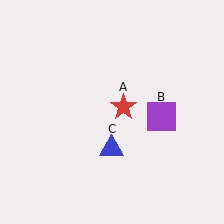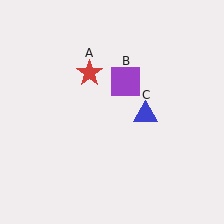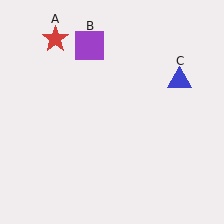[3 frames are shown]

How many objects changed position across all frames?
3 objects changed position: red star (object A), purple square (object B), blue triangle (object C).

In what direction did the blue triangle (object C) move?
The blue triangle (object C) moved up and to the right.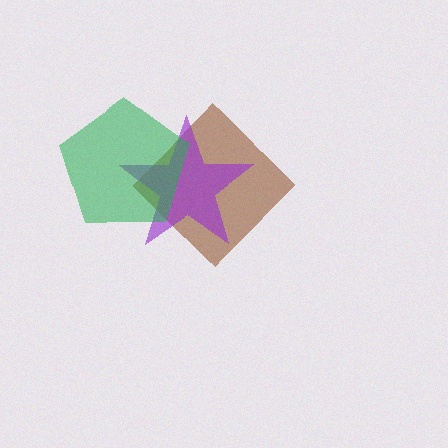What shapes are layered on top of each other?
The layered shapes are: a brown diamond, a purple star, a green pentagon.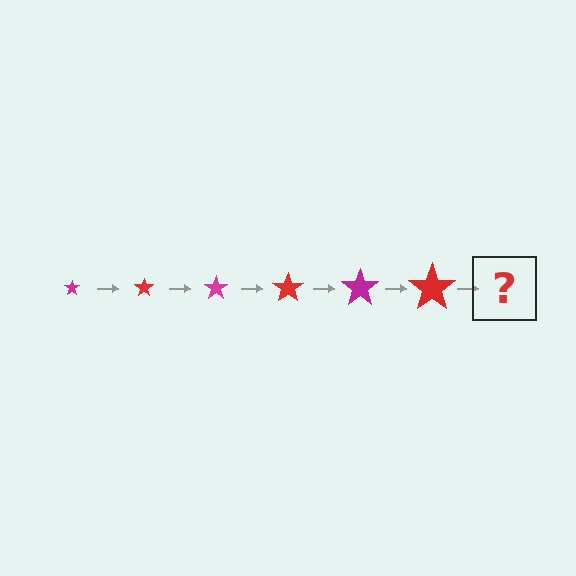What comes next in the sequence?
The next element should be a magenta star, larger than the previous one.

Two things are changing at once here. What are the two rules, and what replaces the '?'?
The two rules are that the star grows larger each step and the color cycles through magenta and red. The '?' should be a magenta star, larger than the previous one.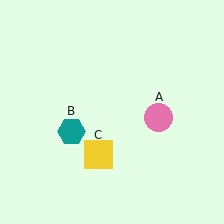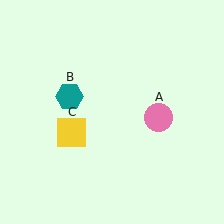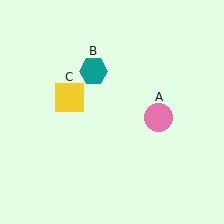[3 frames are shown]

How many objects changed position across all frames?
2 objects changed position: teal hexagon (object B), yellow square (object C).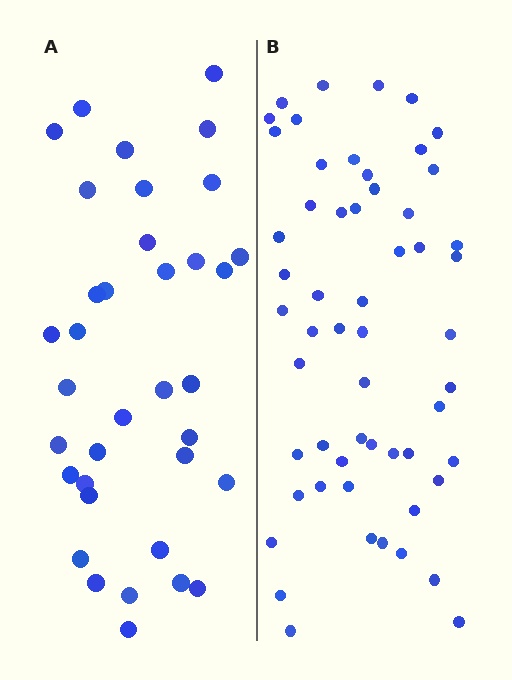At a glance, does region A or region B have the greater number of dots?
Region B (the right region) has more dots.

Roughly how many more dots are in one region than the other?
Region B has approximately 20 more dots than region A.